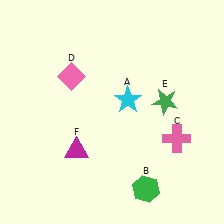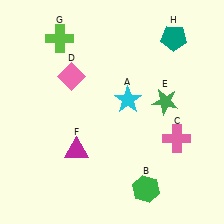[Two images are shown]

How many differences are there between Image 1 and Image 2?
There are 2 differences between the two images.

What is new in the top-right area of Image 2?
A teal pentagon (H) was added in the top-right area of Image 2.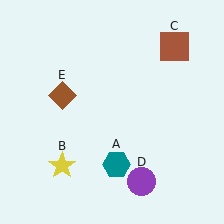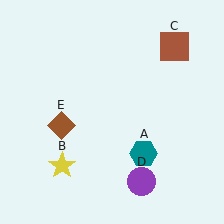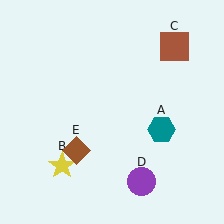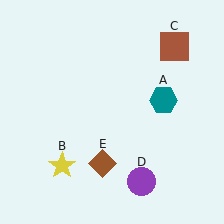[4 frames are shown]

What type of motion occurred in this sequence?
The teal hexagon (object A), brown diamond (object E) rotated counterclockwise around the center of the scene.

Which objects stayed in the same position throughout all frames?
Yellow star (object B) and brown square (object C) and purple circle (object D) remained stationary.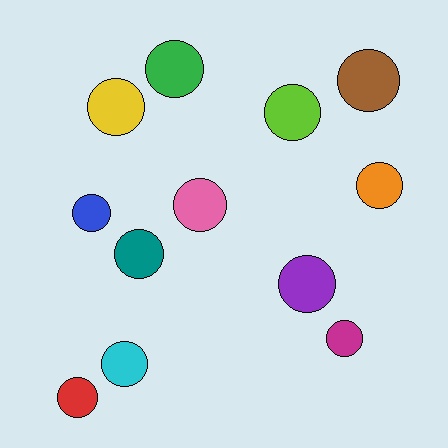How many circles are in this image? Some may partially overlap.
There are 12 circles.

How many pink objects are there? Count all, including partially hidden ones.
There is 1 pink object.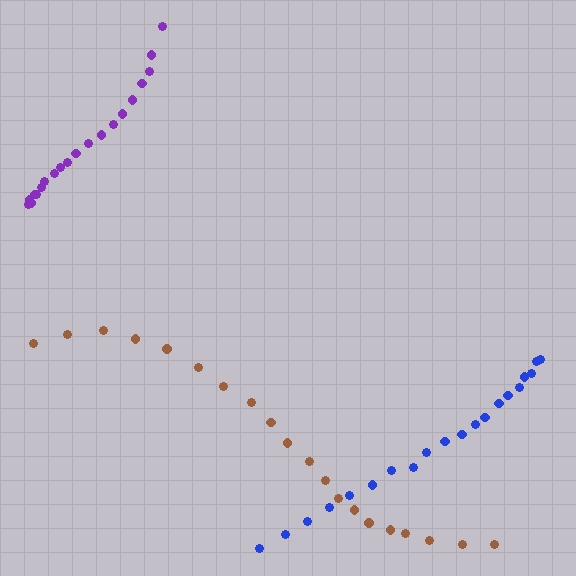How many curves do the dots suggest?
There are 3 distinct paths.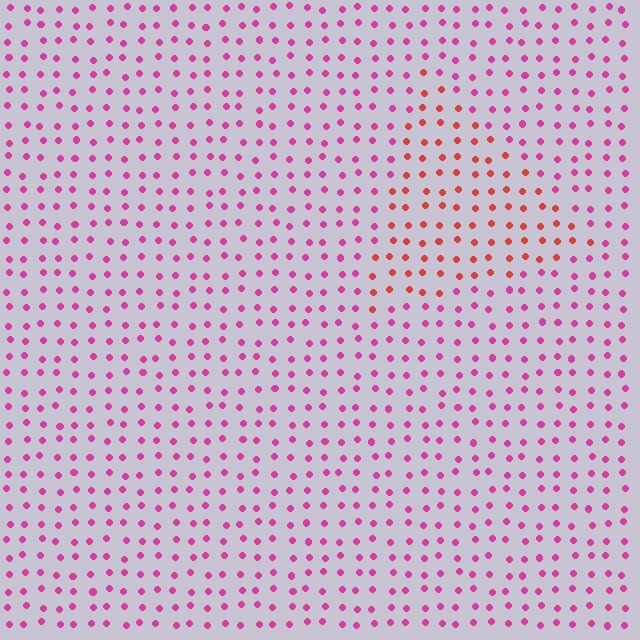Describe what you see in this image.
The image is filled with small magenta elements in a uniform arrangement. A triangle-shaped region is visible where the elements are tinted to a slightly different hue, forming a subtle color boundary.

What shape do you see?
I see a triangle.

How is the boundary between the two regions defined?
The boundary is defined purely by a slight shift in hue (about 39 degrees). Spacing, size, and orientation are identical on both sides.